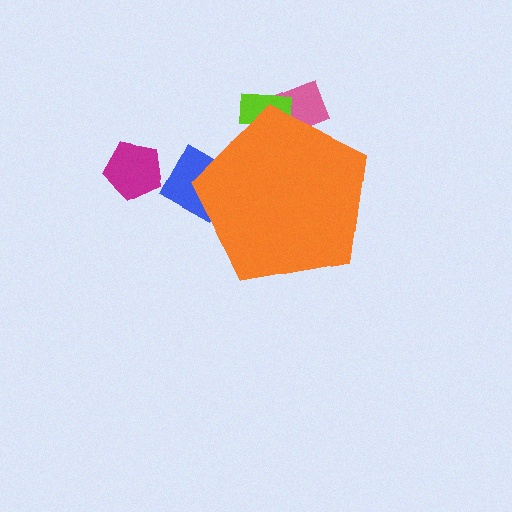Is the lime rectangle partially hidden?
Yes, the lime rectangle is partially hidden behind the orange pentagon.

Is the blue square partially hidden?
Yes, the blue square is partially hidden behind the orange pentagon.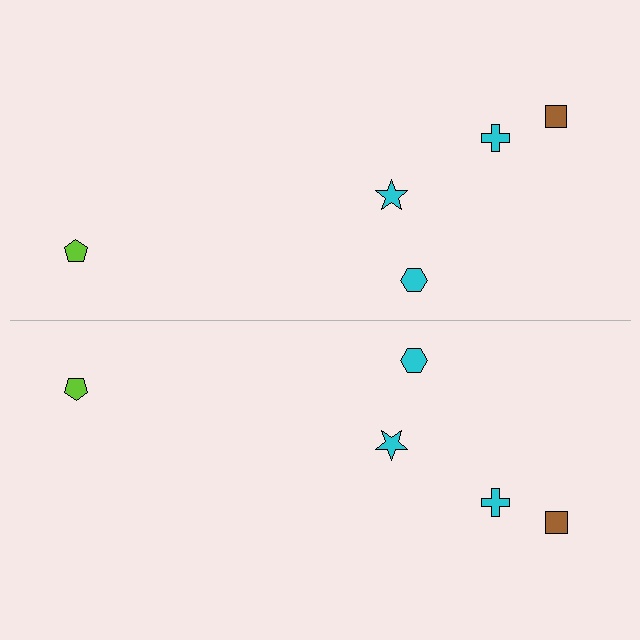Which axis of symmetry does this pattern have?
The pattern has a horizontal axis of symmetry running through the center of the image.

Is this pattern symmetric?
Yes, this pattern has bilateral (reflection) symmetry.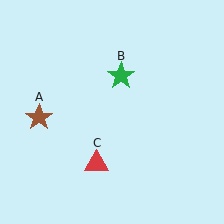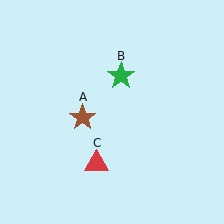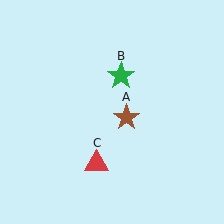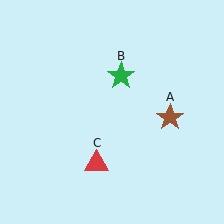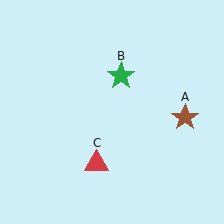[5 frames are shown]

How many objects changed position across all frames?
1 object changed position: brown star (object A).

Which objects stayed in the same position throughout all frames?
Green star (object B) and red triangle (object C) remained stationary.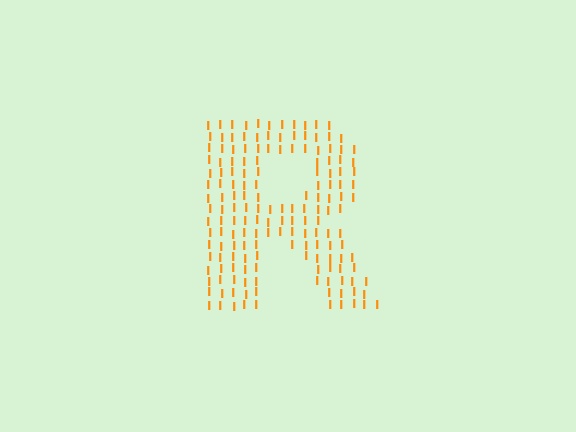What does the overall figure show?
The overall figure shows the letter R.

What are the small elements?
The small elements are letter I's.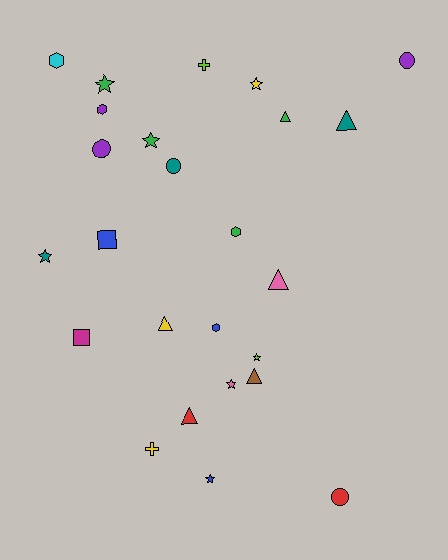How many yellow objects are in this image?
There are 3 yellow objects.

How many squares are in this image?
There are 2 squares.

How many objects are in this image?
There are 25 objects.